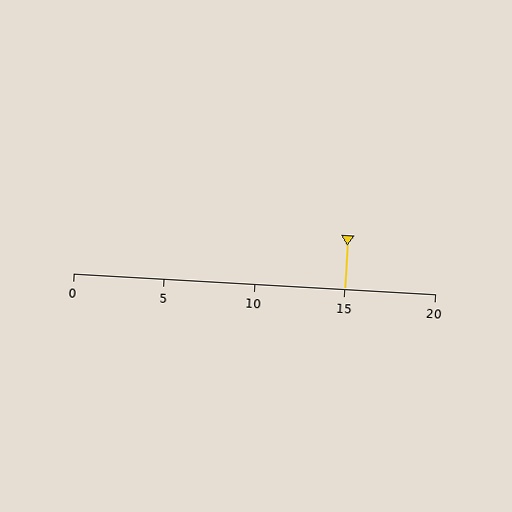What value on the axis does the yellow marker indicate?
The marker indicates approximately 15.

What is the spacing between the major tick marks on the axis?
The major ticks are spaced 5 apart.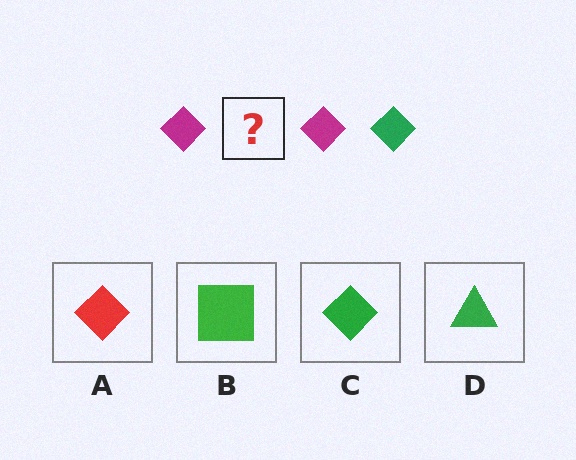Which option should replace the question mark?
Option C.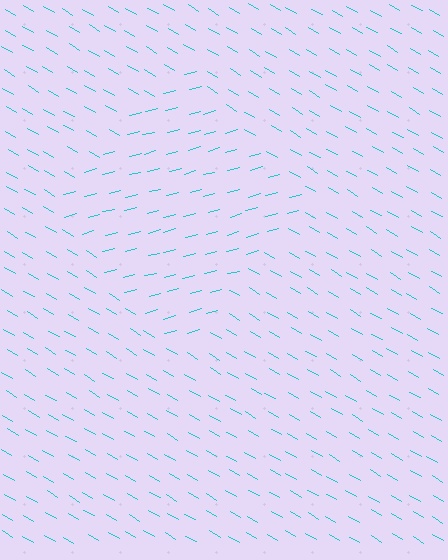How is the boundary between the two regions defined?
The boundary is defined purely by a change in line orientation (approximately 45 degrees difference). All lines are the same color and thickness.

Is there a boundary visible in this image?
Yes, there is a texture boundary formed by a change in line orientation.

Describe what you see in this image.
The image is filled with small cyan line segments. A diamond region in the image has lines oriented differently from the surrounding lines, creating a visible texture boundary.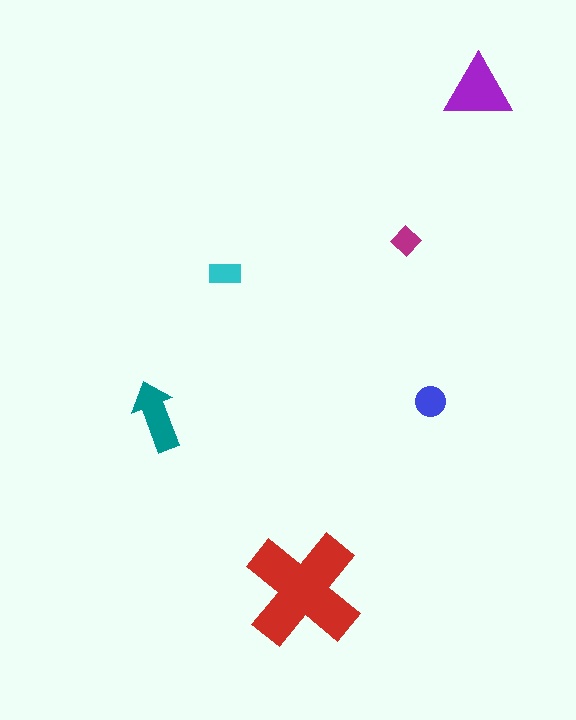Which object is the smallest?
The magenta diamond.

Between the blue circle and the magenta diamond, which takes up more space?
The blue circle.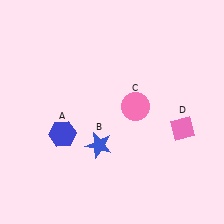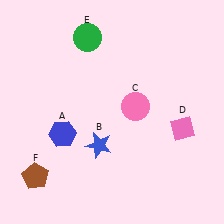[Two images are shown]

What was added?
A green circle (E), a brown pentagon (F) were added in Image 2.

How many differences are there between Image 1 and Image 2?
There are 2 differences between the two images.